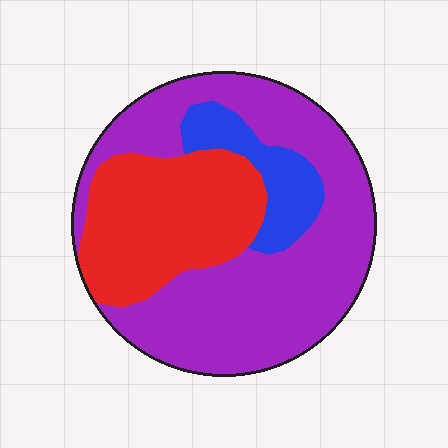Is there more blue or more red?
Red.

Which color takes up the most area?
Purple, at roughly 60%.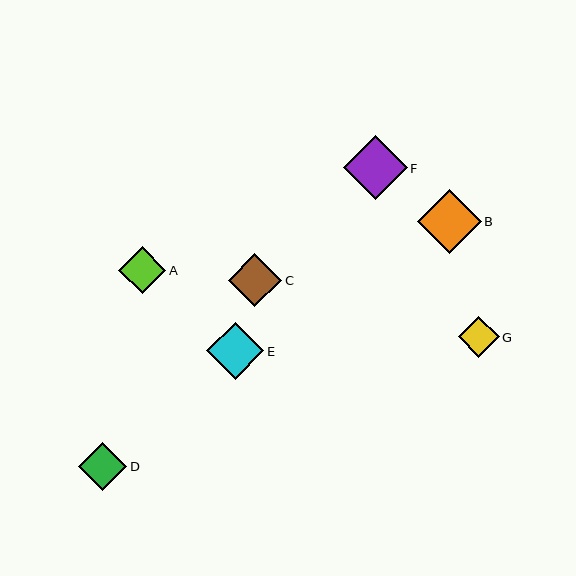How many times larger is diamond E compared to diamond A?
Diamond E is approximately 1.2 times the size of diamond A.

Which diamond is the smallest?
Diamond G is the smallest with a size of approximately 41 pixels.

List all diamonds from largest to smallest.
From largest to smallest: B, F, E, C, D, A, G.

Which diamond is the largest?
Diamond B is the largest with a size of approximately 64 pixels.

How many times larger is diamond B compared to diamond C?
Diamond B is approximately 1.2 times the size of diamond C.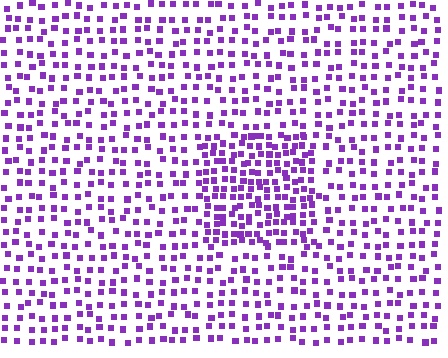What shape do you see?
I see a rectangle.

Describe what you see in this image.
The image contains small purple elements arranged at two different densities. A rectangle-shaped region is visible where the elements are more densely packed than the surrounding area.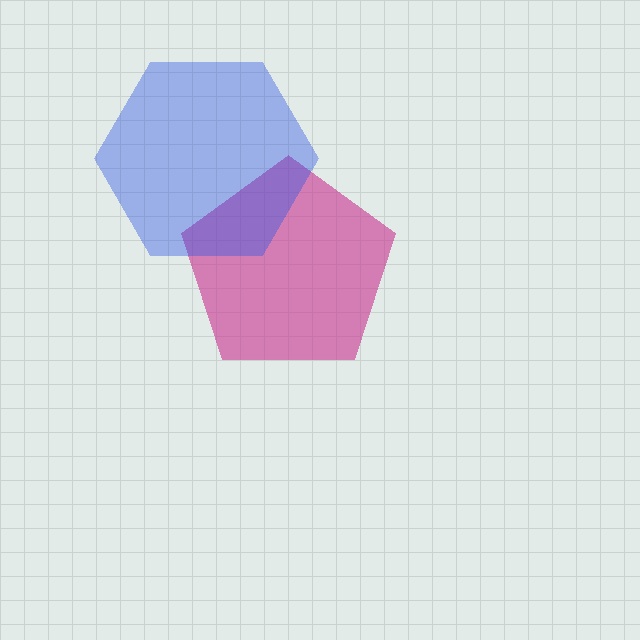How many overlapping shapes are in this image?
There are 2 overlapping shapes in the image.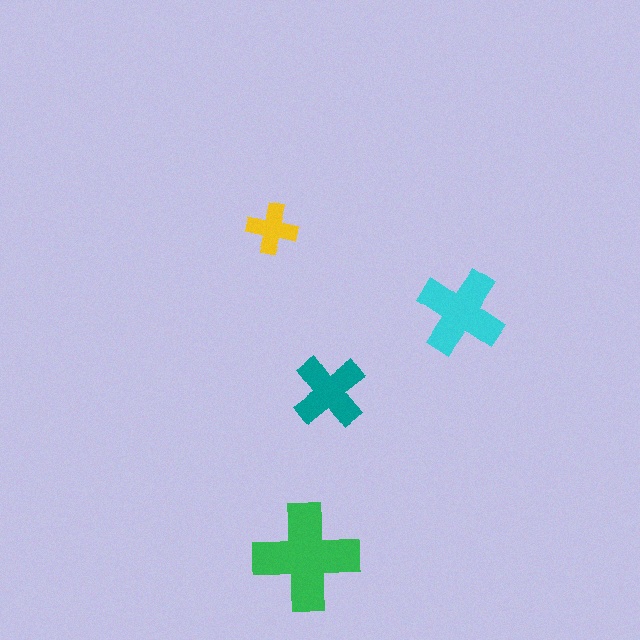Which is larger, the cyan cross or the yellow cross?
The cyan one.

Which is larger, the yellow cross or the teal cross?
The teal one.